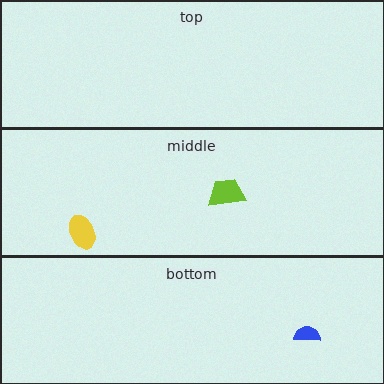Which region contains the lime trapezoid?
The middle region.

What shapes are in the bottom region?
The blue semicircle.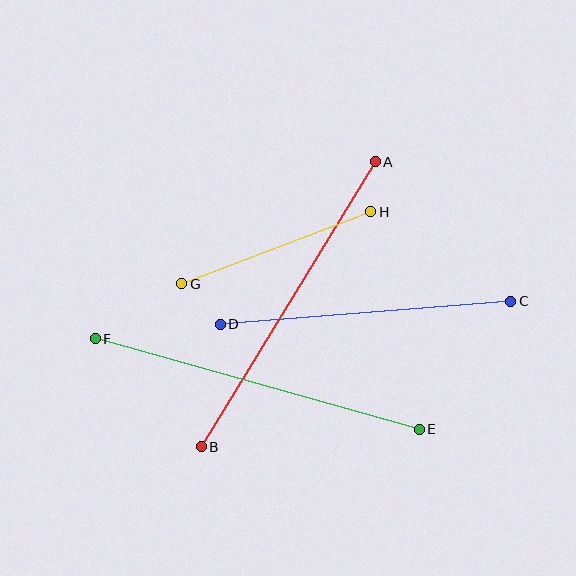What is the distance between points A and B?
The distance is approximately 334 pixels.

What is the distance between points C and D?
The distance is approximately 292 pixels.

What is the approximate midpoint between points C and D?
The midpoint is at approximately (365, 313) pixels.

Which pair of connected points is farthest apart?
Points E and F are farthest apart.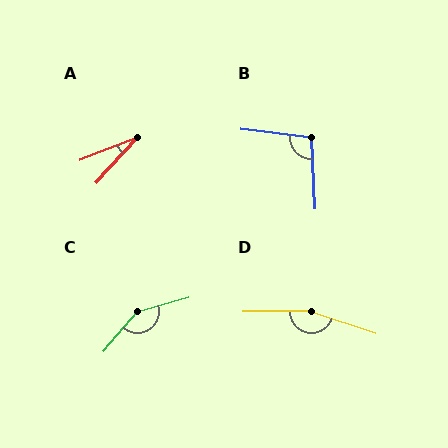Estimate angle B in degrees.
Approximately 99 degrees.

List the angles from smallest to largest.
A (26°), B (99°), C (146°), D (161°).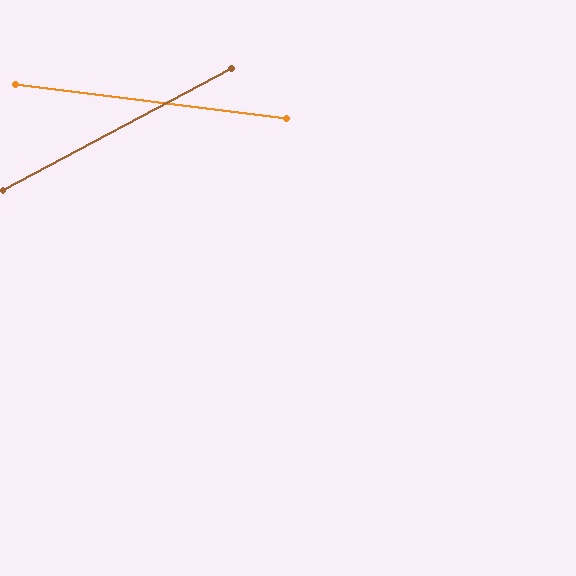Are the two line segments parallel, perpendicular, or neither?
Neither parallel nor perpendicular — they differ by about 35°.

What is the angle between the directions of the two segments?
Approximately 35 degrees.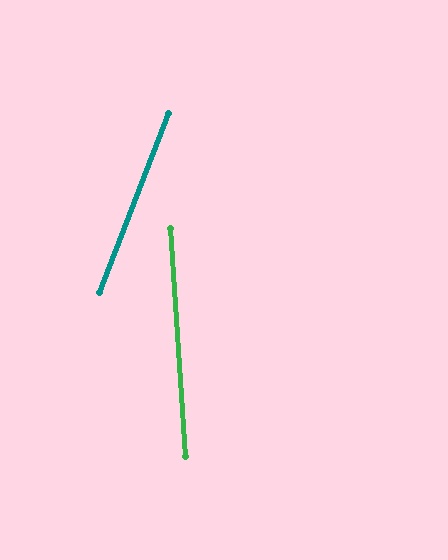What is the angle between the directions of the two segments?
Approximately 25 degrees.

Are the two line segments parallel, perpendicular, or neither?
Neither parallel nor perpendicular — they differ by about 25°.